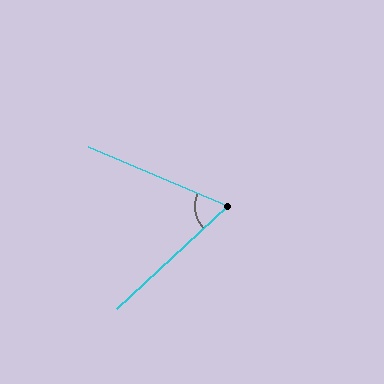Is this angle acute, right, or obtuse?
It is acute.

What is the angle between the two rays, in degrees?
Approximately 66 degrees.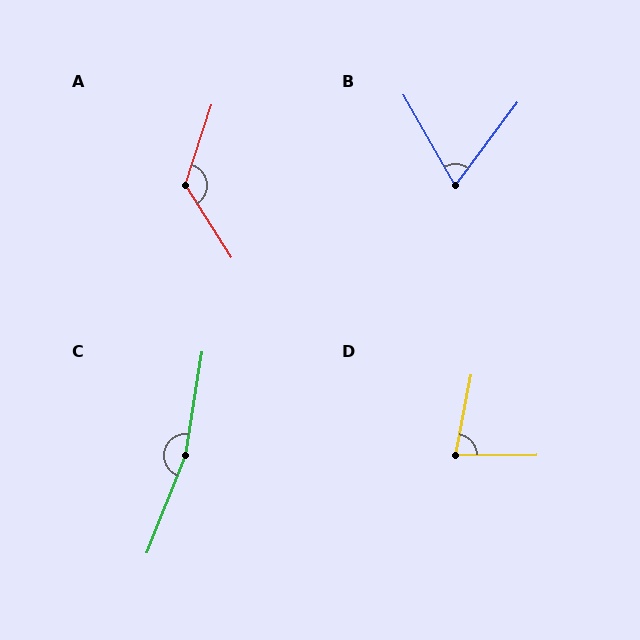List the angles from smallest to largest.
B (67°), D (79°), A (130°), C (168°).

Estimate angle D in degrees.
Approximately 79 degrees.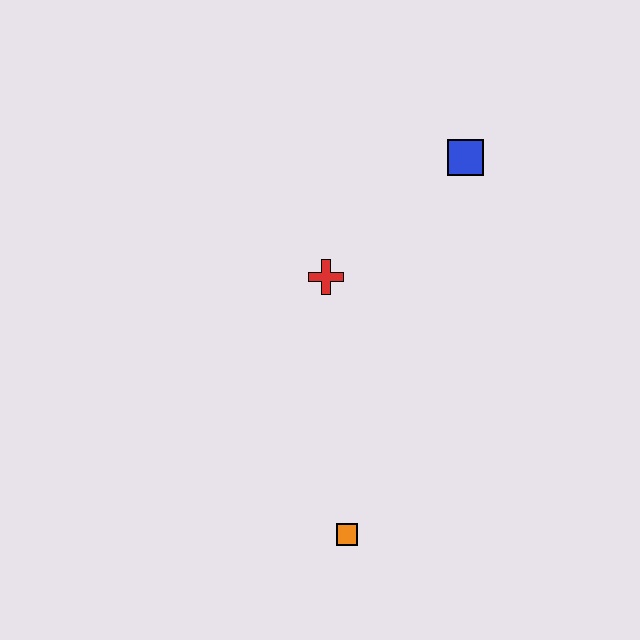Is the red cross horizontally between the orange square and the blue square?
No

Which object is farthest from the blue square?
The orange square is farthest from the blue square.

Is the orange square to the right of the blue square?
No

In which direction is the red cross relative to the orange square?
The red cross is above the orange square.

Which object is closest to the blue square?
The red cross is closest to the blue square.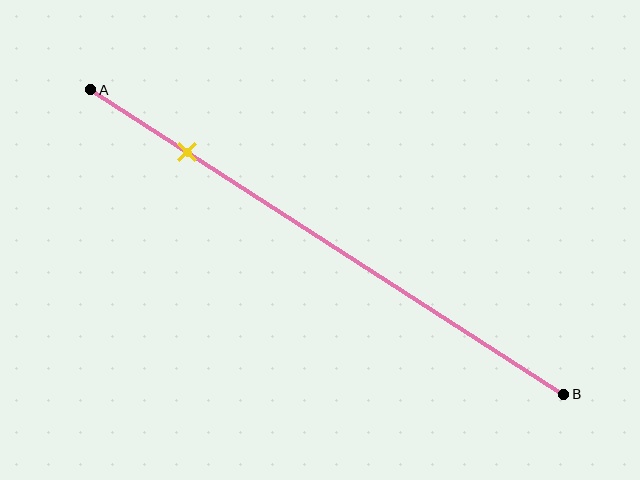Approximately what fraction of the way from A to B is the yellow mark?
The yellow mark is approximately 20% of the way from A to B.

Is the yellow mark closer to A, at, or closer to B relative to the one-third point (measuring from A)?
The yellow mark is closer to point A than the one-third point of segment AB.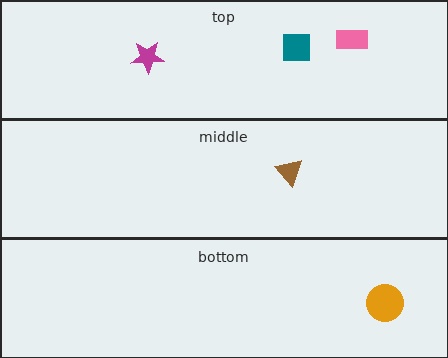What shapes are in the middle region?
The brown triangle.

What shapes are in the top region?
The teal square, the pink rectangle, the magenta star.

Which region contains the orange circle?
The bottom region.